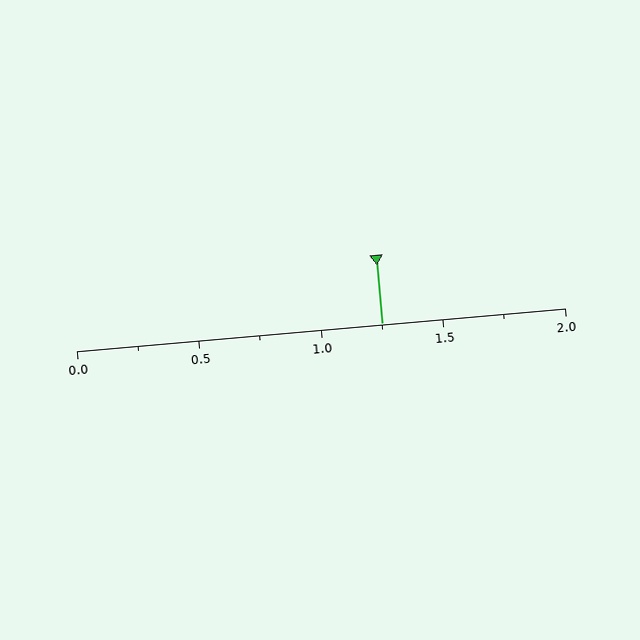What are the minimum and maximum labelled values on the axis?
The axis runs from 0.0 to 2.0.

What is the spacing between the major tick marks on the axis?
The major ticks are spaced 0.5 apart.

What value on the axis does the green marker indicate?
The marker indicates approximately 1.25.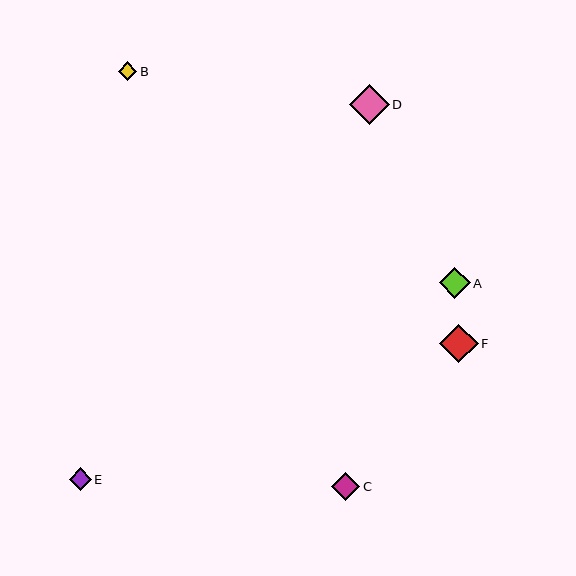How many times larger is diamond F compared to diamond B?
Diamond F is approximately 2.1 times the size of diamond B.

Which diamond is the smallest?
Diamond B is the smallest with a size of approximately 19 pixels.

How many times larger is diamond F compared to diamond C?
Diamond F is approximately 1.4 times the size of diamond C.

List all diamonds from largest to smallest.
From largest to smallest: D, F, A, C, E, B.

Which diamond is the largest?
Diamond D is the largest with a size of approximately 40 pixels.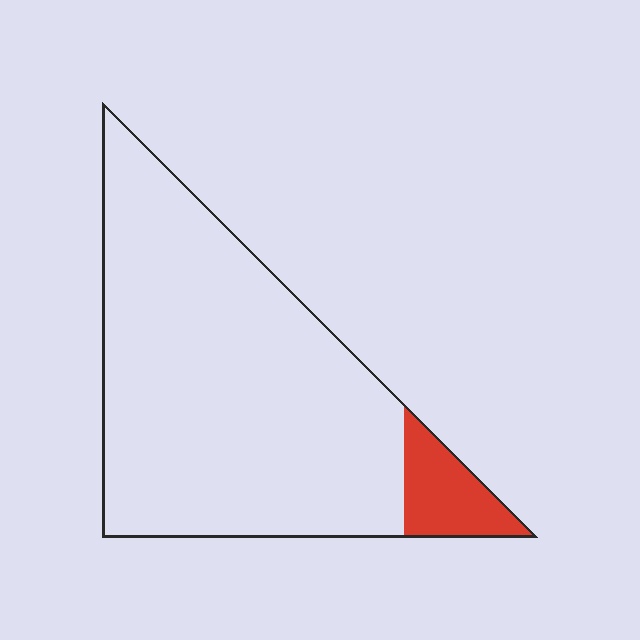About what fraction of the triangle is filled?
About one tenth (1/10).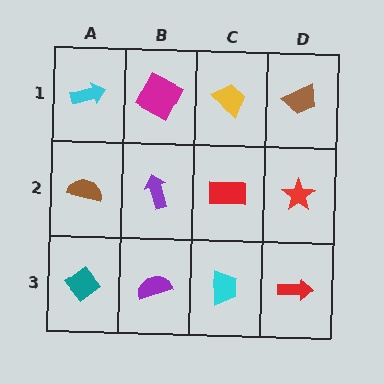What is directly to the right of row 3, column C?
A red arrow.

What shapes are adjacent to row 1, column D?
A red star (row 2, column D), a yellow trapezoid (row 1, column C).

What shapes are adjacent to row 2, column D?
A brown trapezoid (row 1, column D), a red arrow (row 3, column D), a red rectangle (row 2, column C).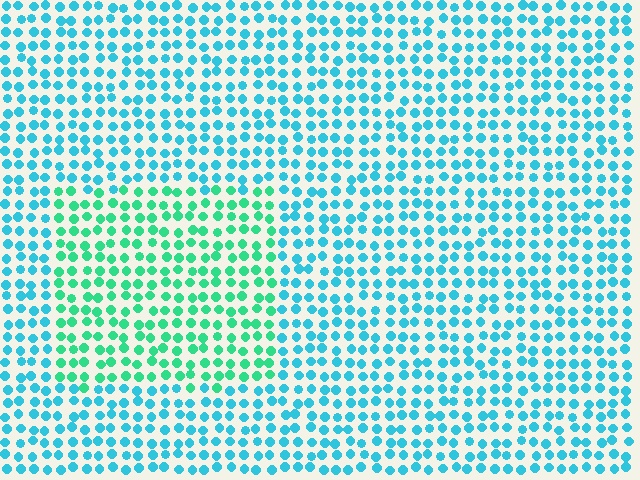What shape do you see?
I see a rectangle.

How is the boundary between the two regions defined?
The boundary is defined purely by a slight shift in hue (about 37 degrees). Spacing, size, and orientation are identical on both sides.